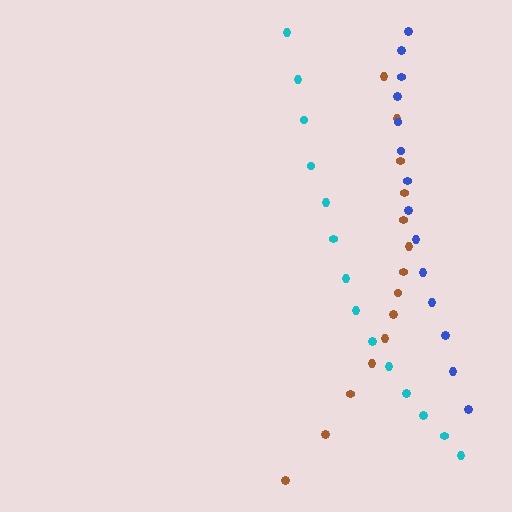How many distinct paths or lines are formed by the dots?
There are 3 distinct paths.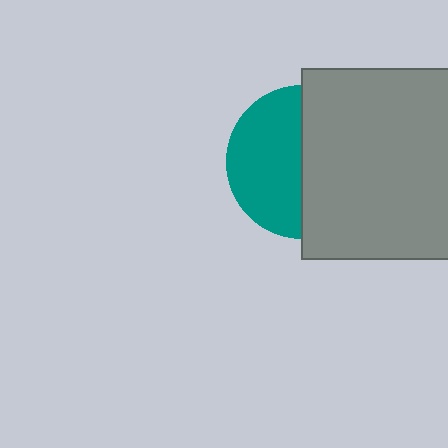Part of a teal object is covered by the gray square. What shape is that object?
It is a circle.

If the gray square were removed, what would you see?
You would see the complete teal circle.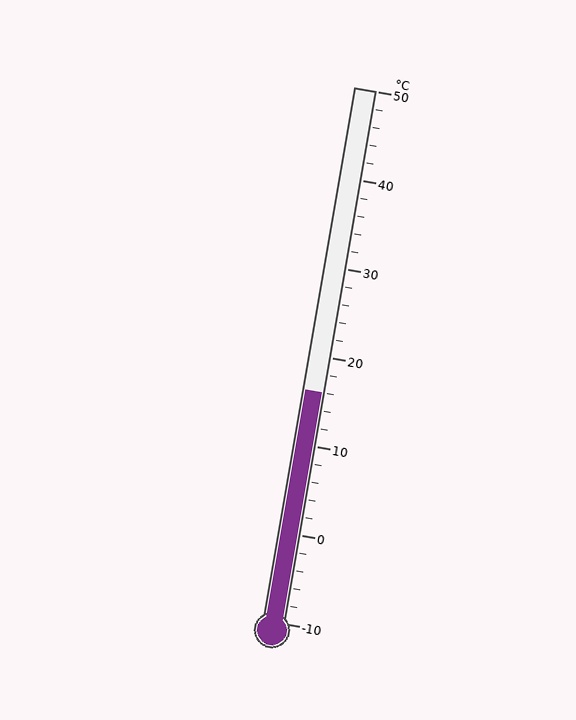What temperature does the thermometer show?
The thermometer shows approximately 16°C.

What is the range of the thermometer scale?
The thermometer scale ranges from -10°C to 50°C.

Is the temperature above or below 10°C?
The temperature is above 10°C.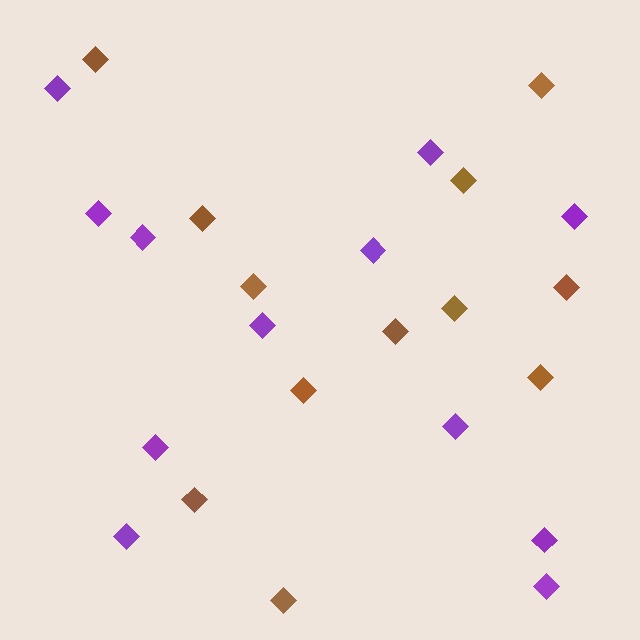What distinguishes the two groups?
There are 2 groups: one group of brown diamonds (12) and one group of purple diamonds (12).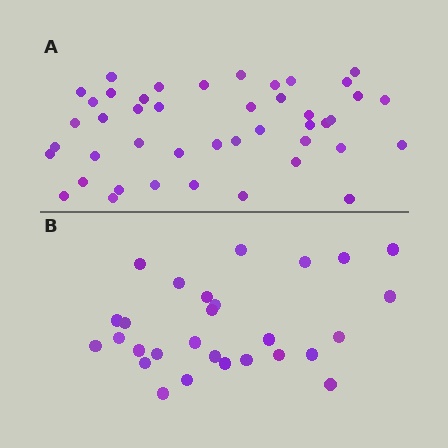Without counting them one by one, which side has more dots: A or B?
Region A (the top region) has more dots.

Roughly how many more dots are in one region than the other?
Region A has approximately 15 more dots than region B.